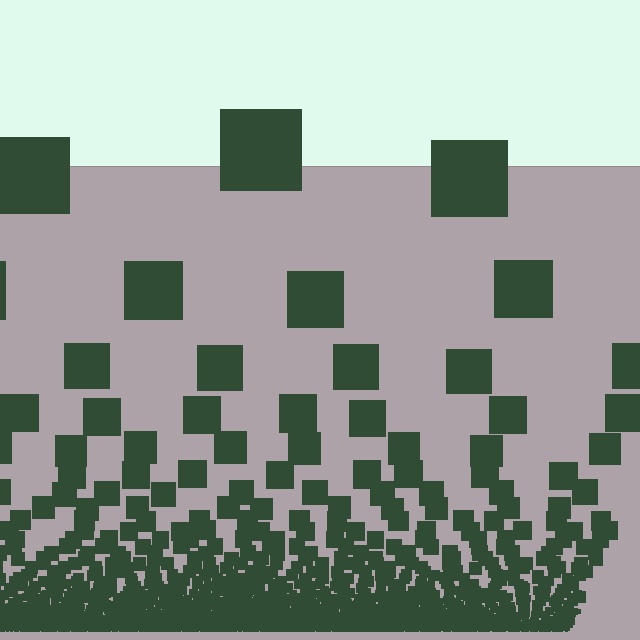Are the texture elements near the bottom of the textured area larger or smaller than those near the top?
Smaller. The gradient is inverted — elements near the bottom are smaller and denser.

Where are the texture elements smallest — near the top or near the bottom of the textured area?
Near the bottom.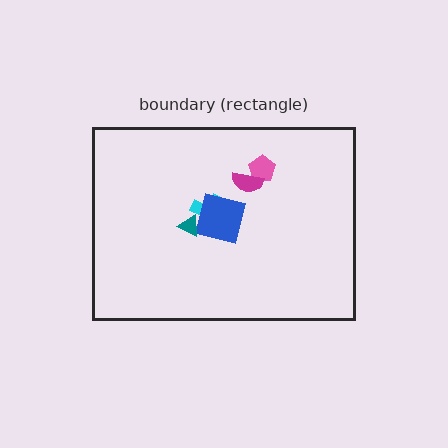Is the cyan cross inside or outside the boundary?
Inside.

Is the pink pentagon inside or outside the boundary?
Inside.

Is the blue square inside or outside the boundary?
Inside.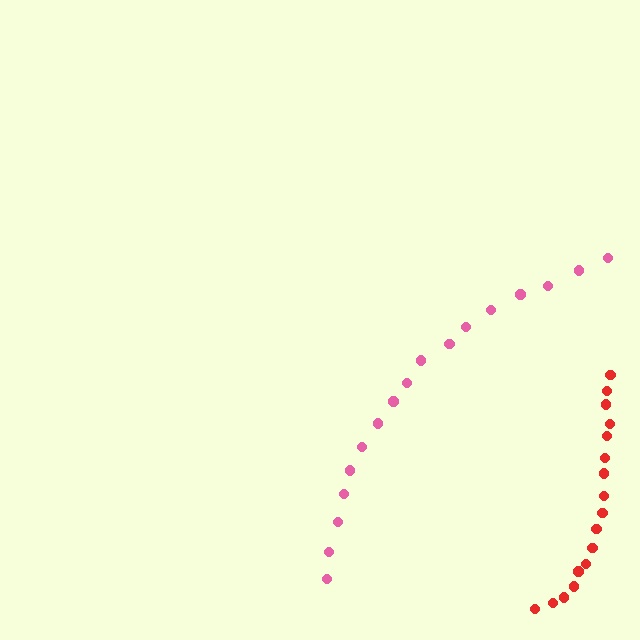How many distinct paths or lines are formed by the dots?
There are 2 distinct paths.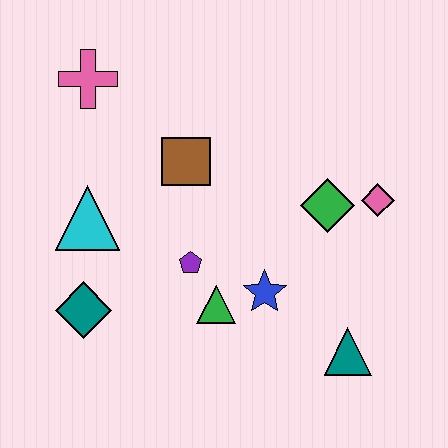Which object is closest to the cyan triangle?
The teal diamond is closest to the cyan triangle.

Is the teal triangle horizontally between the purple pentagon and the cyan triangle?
No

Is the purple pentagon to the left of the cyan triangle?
No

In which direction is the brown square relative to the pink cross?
The brown square is to the right of the pink cross.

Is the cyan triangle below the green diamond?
Yes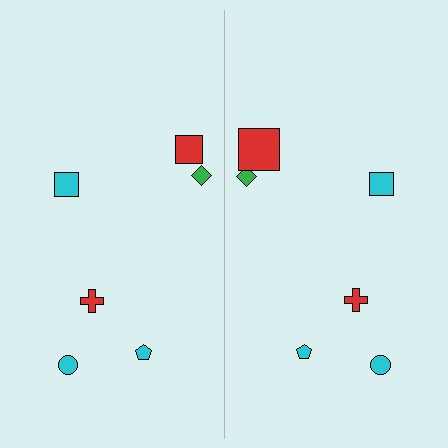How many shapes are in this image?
There are 12 shapes in this image.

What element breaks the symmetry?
The red square on the right side has a different size than its mirror counterpart.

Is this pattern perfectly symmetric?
No, the pattern is not perfectly symmetric. The red square on the right side has a different size than its mirror counterpart.